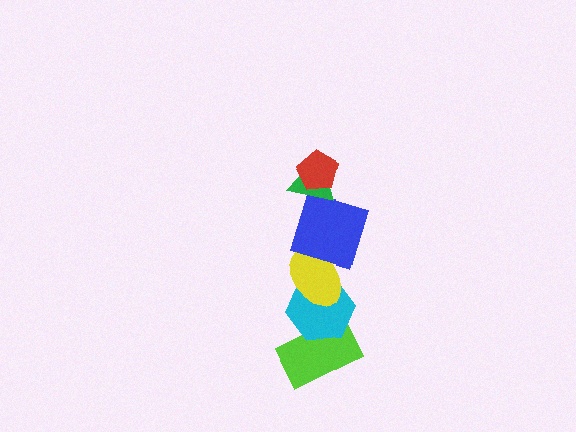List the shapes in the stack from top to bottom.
From top to bottom: the red pentagon, the green triangle, the blue square, the yellow ellipse, the cyan hexagon, the lime rectangle.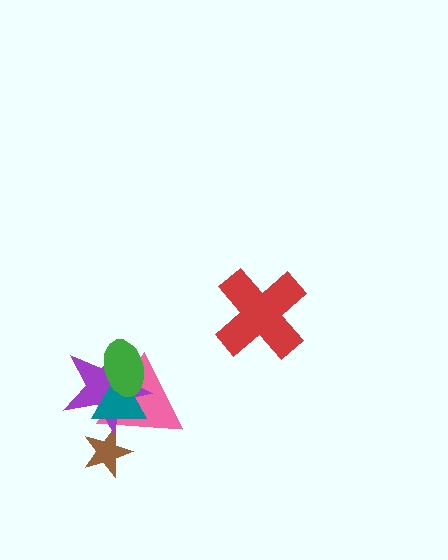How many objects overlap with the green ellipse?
3 objects overlap with the green ellipse.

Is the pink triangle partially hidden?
Yes, it is partially covered by another shape.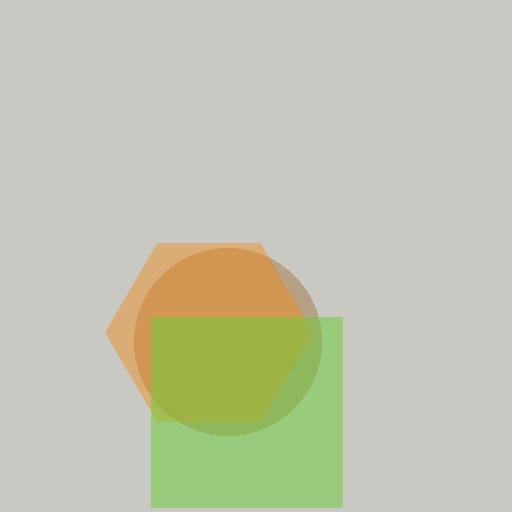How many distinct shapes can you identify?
There are 3 distinct shapes: a brown circle, an orange hexagon, a lime square.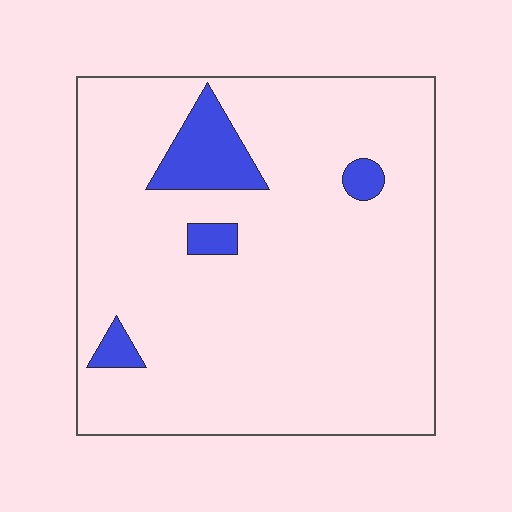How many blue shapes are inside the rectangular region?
4.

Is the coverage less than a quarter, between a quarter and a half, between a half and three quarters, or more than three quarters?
Less than a quarter.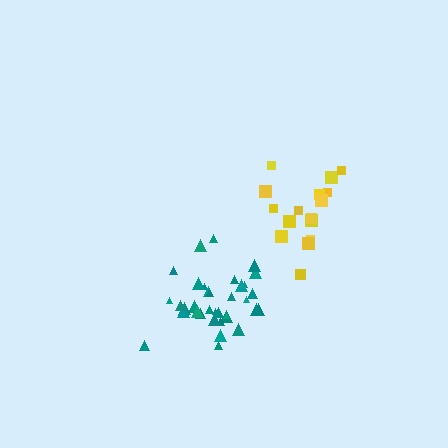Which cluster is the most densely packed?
Teal.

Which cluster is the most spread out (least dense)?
Yellow.